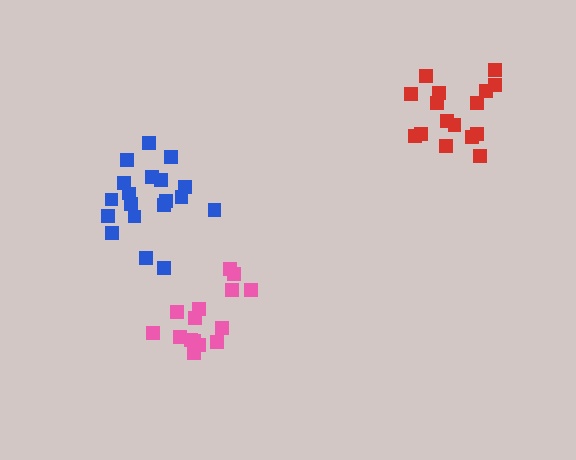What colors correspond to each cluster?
The clusters are colored: red, blue, pink.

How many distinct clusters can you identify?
There are 3 distinct clusters.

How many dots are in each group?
Group 1: 16 dots, Group 2: 19 dots, Group 3: 15 dots (50 total).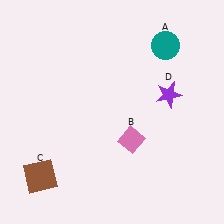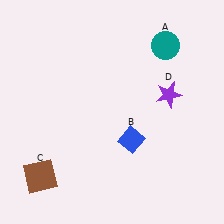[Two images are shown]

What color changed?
The diamond (B) changed from pink in Image 1 to blue in Image 2.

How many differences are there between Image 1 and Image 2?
There is 1 difference between the two images.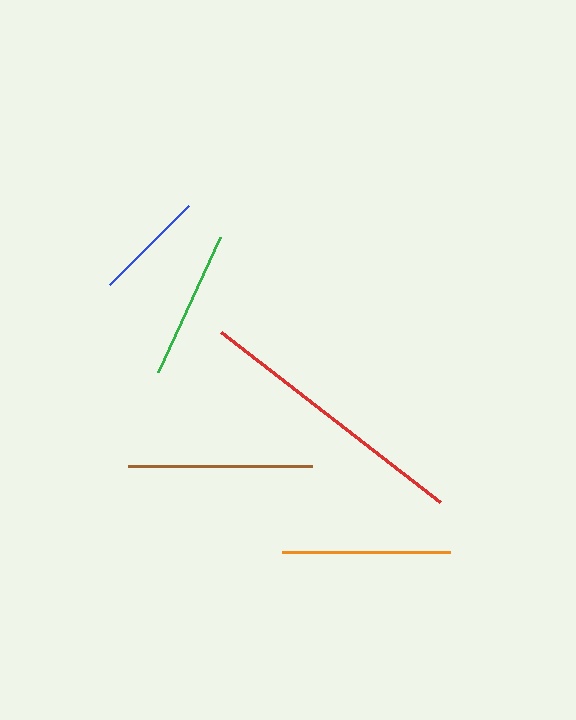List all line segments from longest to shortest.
From longest to shortest: red, brown, orange, green, blue.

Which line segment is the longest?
The red line is the longest at approximately 278 pixels.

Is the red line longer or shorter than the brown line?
The red line is longer than the brown line.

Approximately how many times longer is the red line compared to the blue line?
The red line is approximately 2.5 times the length of the blue line.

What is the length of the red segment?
The red segment is approximately 278 pixels long.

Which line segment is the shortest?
The blue line is the shortest at approximately 112 pixels.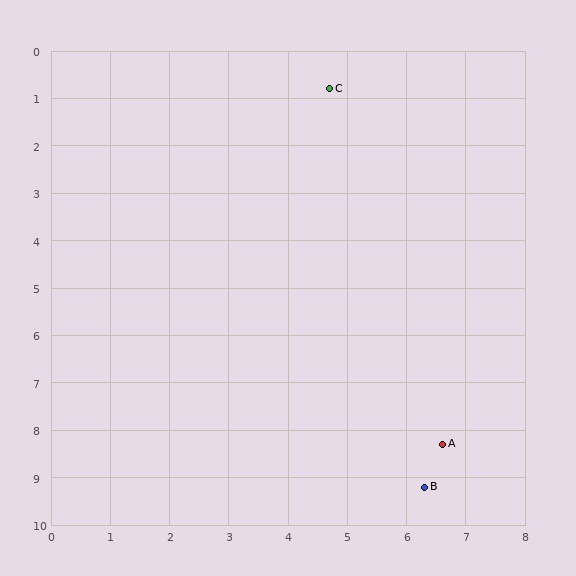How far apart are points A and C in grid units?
Points A and C are about 7.7 grid units apart.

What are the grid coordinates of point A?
Point A is at approximately (6.6, 8.3).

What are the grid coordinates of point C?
Point C is at approximately (4.7, 0.8).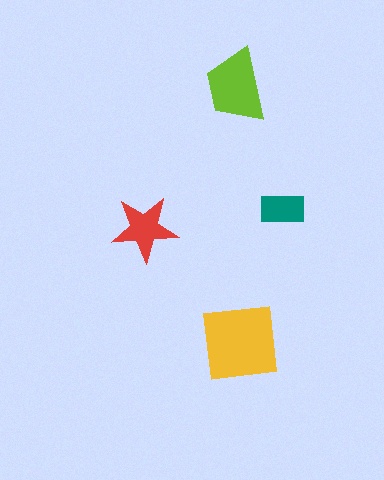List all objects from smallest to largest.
The teal rectangle, the red star, the lime trapezoid, the yellow square.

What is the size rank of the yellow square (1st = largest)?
1st.